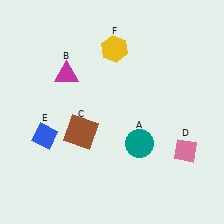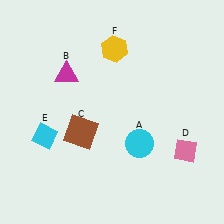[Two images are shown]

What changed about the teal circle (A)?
In Image 1, A is teal. In Image 2, it changed to cyan.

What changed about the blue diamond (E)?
In Image 1, E is blue. In Image 2, it changed to cyan.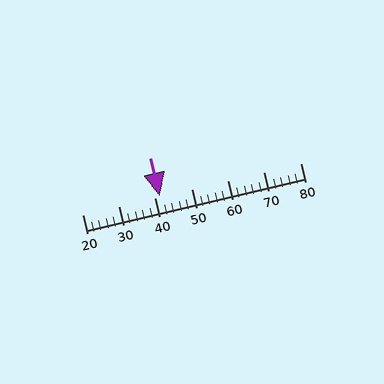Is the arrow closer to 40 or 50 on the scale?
The arrow is closer to 40.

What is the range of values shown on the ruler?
The ruler shows values from 20 to 80.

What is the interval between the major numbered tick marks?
The major tick marks are spaced 10 units apart.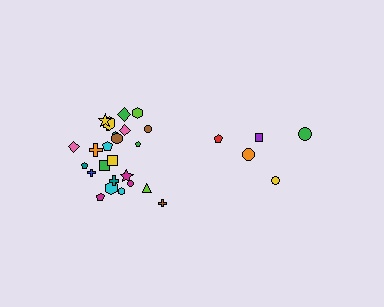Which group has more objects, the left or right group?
The left group.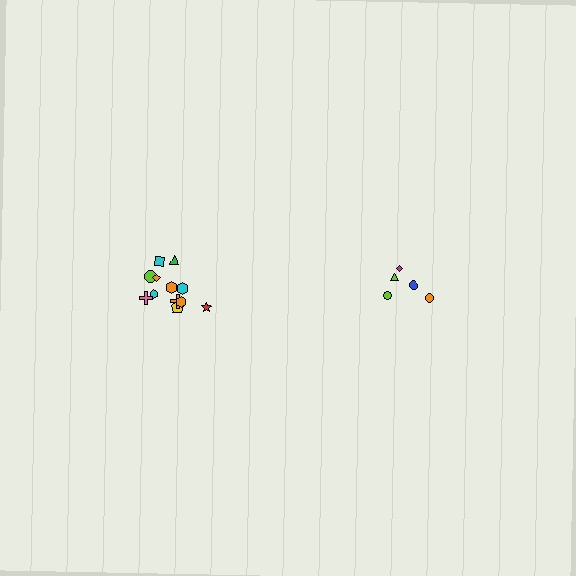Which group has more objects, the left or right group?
The left group.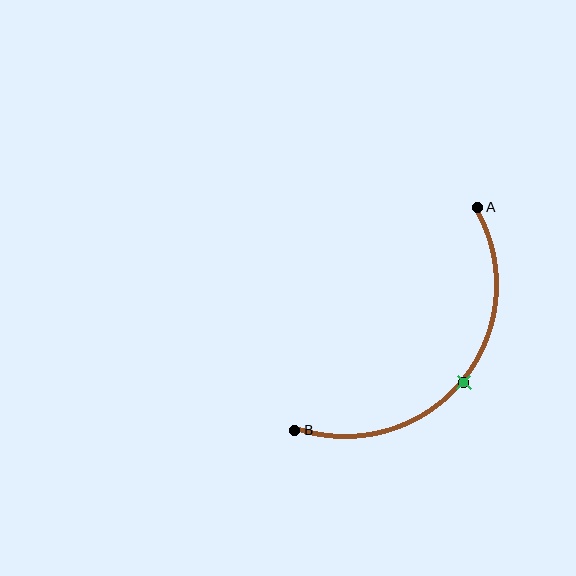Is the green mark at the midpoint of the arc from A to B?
Yes. The green mark lies on the arc at equal arc-length from both A and B — it is the arc midpoint.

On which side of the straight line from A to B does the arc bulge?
The arc bulges below and to the right of the straight line connecting A and B.